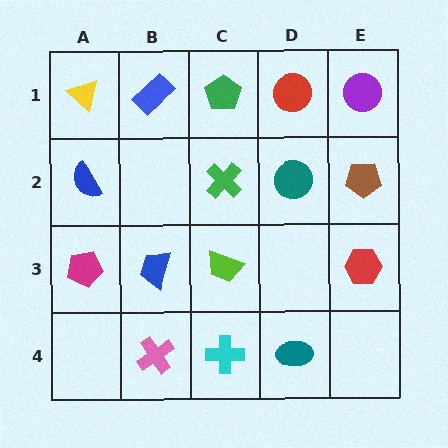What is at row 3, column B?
A blue trapezoid.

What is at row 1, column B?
A blue rectangle.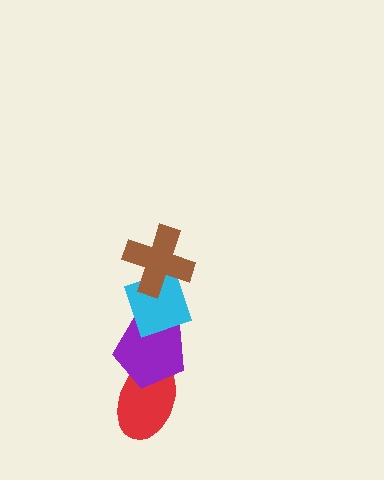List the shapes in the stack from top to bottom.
From top to bottom: the brown cross, the cyan diamond, the purple pentagon, the red ellipse.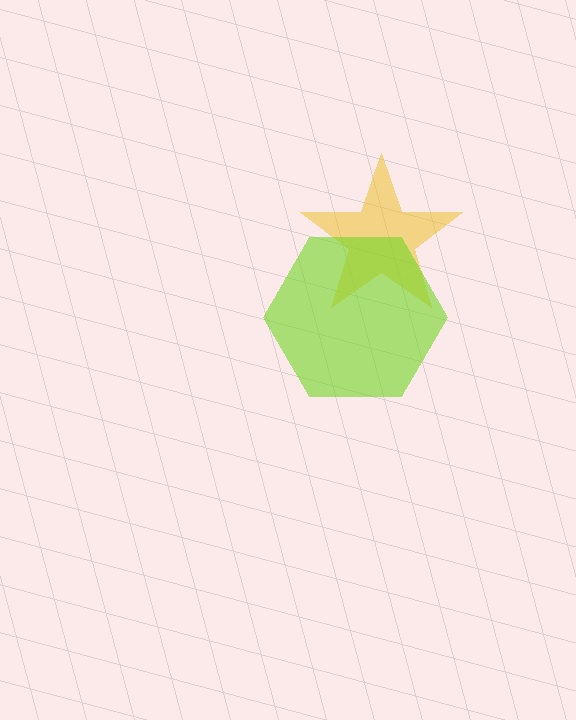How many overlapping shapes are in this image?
There are 2 overlapping shapes in the image.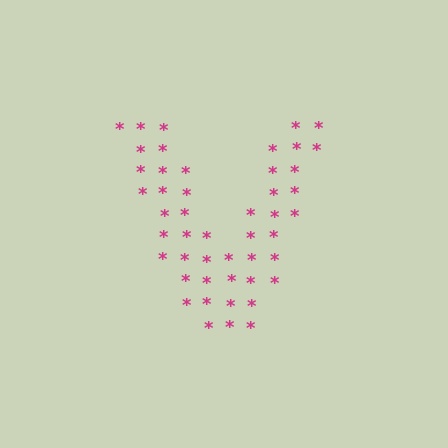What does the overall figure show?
The overall figure shows the letter V.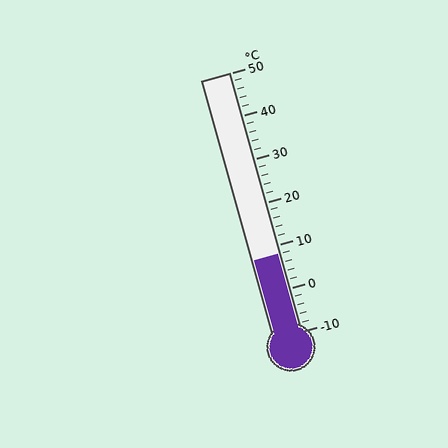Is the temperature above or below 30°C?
The temperature is below 30°C.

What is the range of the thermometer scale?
The thermometer scale ranges from -10°C to 50°C.